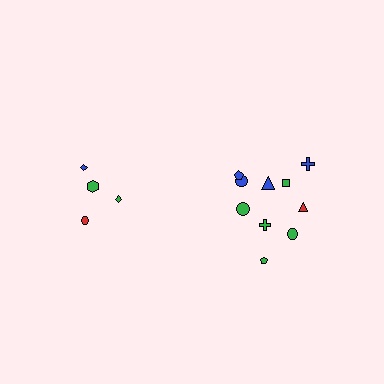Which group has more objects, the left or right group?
The right group.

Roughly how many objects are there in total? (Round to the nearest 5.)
Roughly 15 objects in total.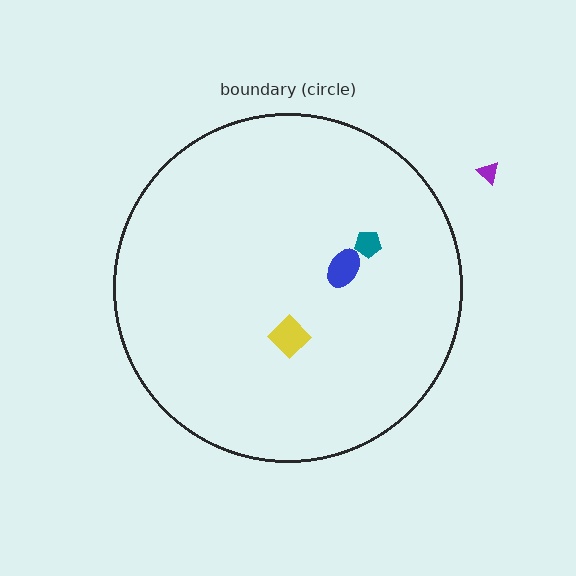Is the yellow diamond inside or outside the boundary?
Inside.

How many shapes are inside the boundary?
3 inside, 1 outside.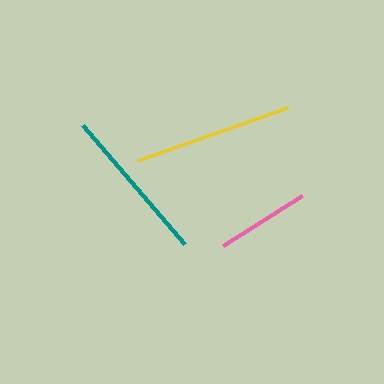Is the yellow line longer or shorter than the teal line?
The yellow line is longer than the teal line.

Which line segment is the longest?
The yellow line is the longest at approximately 159 pixels.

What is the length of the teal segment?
The teal segment is approximately 156 pixels long.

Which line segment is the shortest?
The pink line is the shortest at approximately 93 pixels.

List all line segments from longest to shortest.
From longest to shortest: yellow, teal, pink.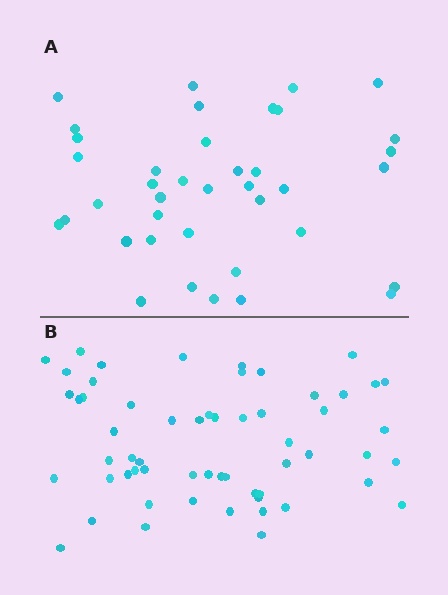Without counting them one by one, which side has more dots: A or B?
Region B (the bottom region) has more dots.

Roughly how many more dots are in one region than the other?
Region B has approximately 20 more dots than region A.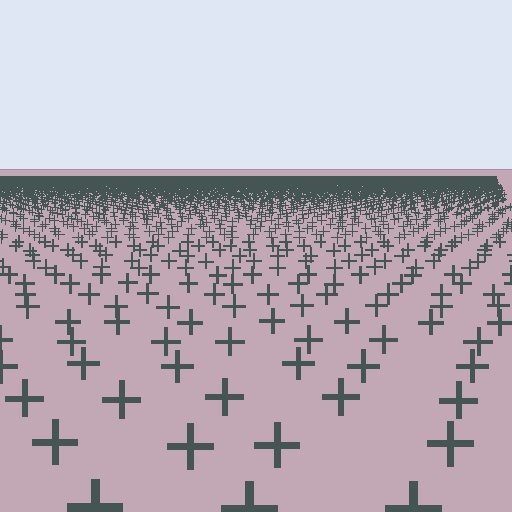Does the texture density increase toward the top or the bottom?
Density increases toward the top.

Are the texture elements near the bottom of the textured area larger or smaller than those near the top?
Larger. Near the bottom, elements are closer to the viewer and appear at a bigger on-screen size.